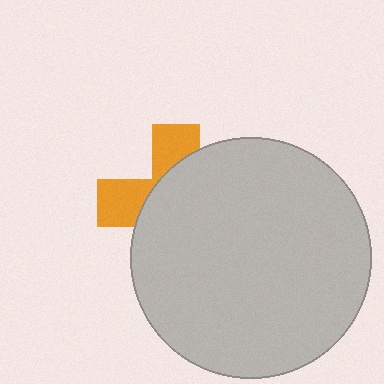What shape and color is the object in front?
The object in front is a light gray circle.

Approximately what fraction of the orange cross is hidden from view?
Roughly 67% of the orange cross is hidden behind the light gray circle.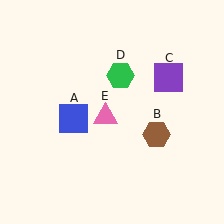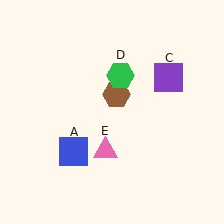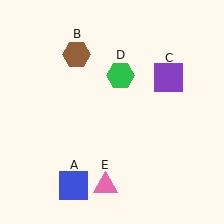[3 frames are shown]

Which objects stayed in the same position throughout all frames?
Purple square (object C) and green hexagon (object D) remained stationary.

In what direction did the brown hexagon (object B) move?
The brown hexagon (object B) moved up and to the left.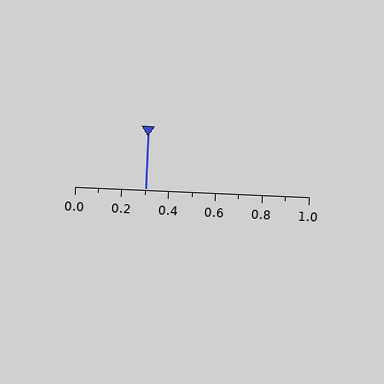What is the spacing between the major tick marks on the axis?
The major ticks are spaced 0.2 apart.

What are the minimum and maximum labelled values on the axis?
The axis runs from 0.0 to 1.0.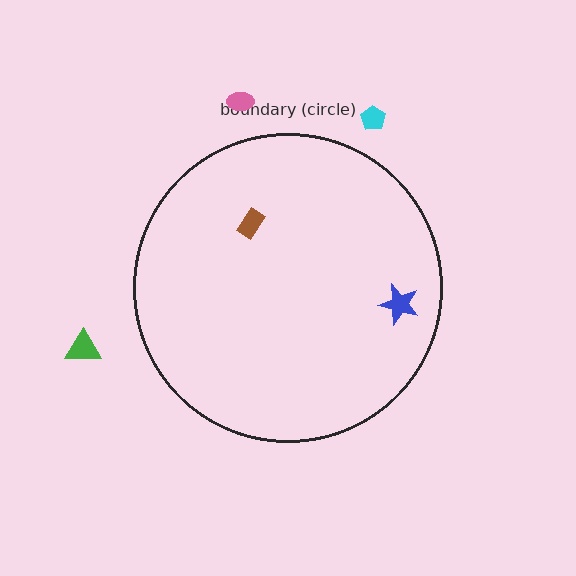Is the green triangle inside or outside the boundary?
Outside.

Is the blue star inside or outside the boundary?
Inside.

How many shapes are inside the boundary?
2 inside, 3 outside.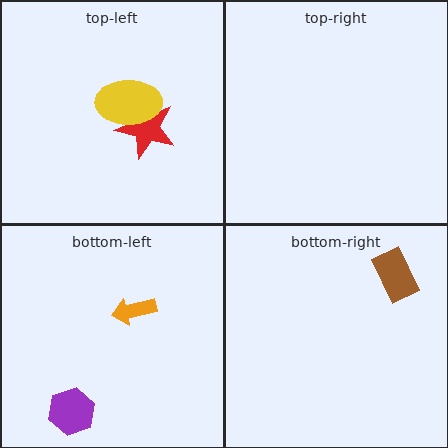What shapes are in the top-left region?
The red star, the yellow ellipse.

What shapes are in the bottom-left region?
The purple hexagon, the orange arrow.